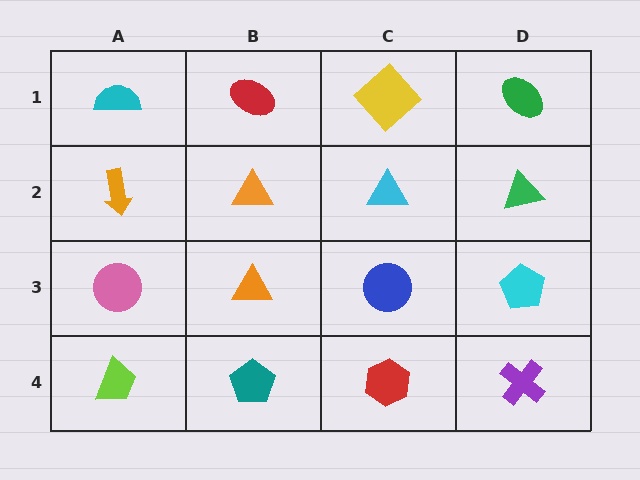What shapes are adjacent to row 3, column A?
An orange arrow (row 2, column A), a lime trapezoid (row 4, column A), an orange triangle (row 3, column B).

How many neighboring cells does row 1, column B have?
3.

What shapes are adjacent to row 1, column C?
A cyan triangle (row 2, column C), a red ellipse (row 1, column B), a green ellipse (row 1, column D).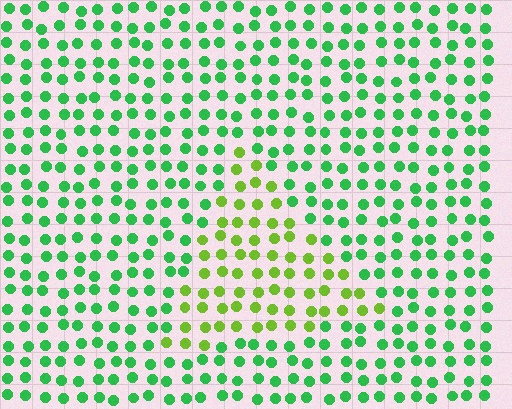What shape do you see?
I see a triangle.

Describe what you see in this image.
The image is filled with small green elements in a uniform arrangement. A triangle-shaped region is visible where the elements are tinted to a slightly different hue, forming a subtle color boundary.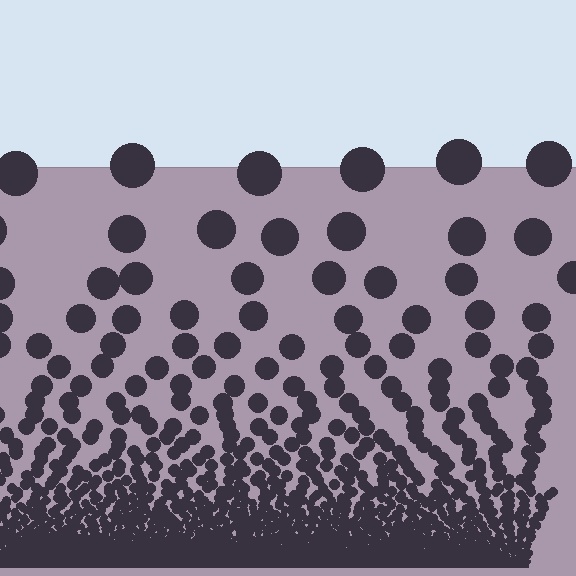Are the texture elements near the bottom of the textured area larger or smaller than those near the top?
Smaller. The gradient is inverted — elements near the bottom are smaller and denser.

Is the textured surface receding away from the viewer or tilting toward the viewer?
The surface appears to tilt toward the viewer. Texture elements get larger and sparser toward the top.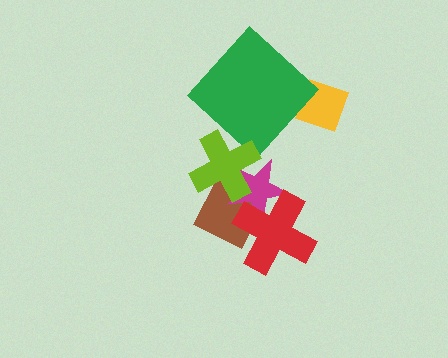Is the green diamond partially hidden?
No, no other shape covers it.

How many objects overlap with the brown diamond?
3 objects overlap with the brown diamond.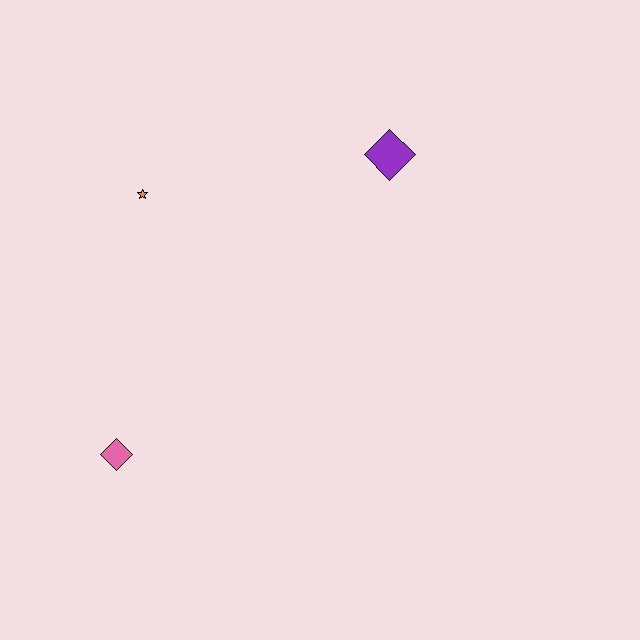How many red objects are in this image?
There are no red objects.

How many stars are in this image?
There is 1 star.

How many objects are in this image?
There are 3 objects.